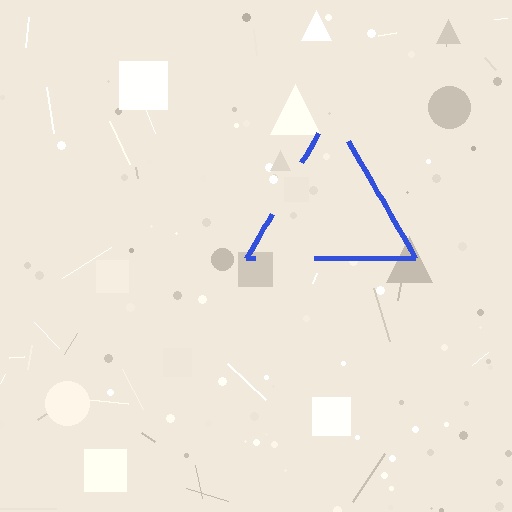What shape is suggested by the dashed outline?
The dashed outline suggests a triangle.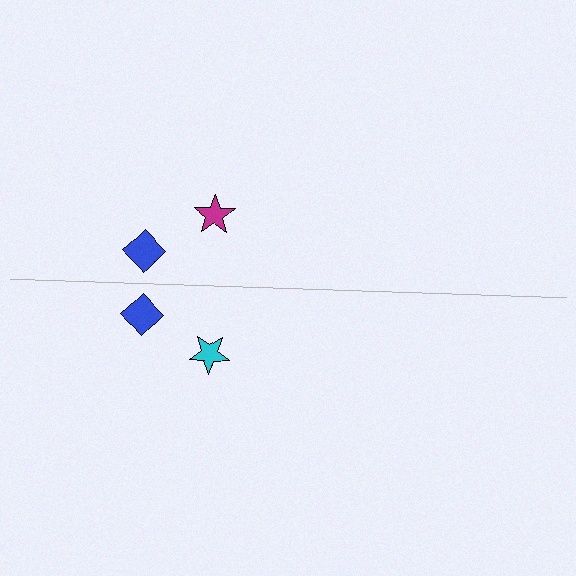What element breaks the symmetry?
The cyan star on the bottom side breaks the symmetry — its mirror counterpart is magenta.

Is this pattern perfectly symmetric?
No, the pattern is not perfectly symmetric. The cyan star on the bottom side breaks the symmetry — its mirror counterpart is magenta.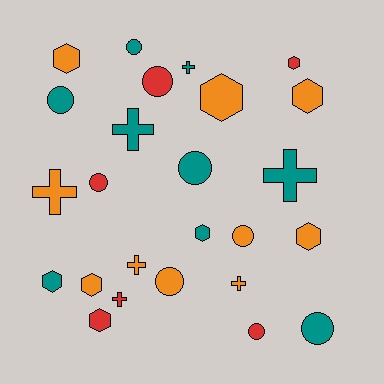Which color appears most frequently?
Orange, with 10 objects.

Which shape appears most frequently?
Hexagon, with 9 objects.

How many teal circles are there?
There are 4 teal circles.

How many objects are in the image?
There are 25 objects.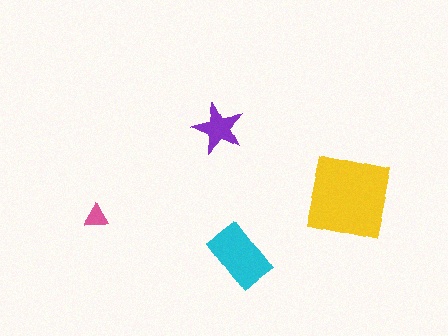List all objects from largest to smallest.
The yellow square, the cyan rectangle, the purple star, the pink triangle.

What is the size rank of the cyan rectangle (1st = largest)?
2nd.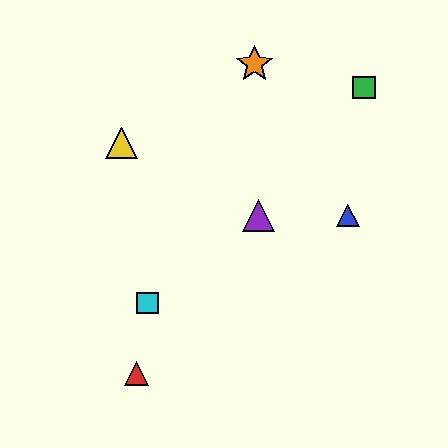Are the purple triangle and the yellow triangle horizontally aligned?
No, the purple triangle is at y≈215 and the yellow triangle is at y≈143.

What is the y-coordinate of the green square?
The green square is at y≈87.